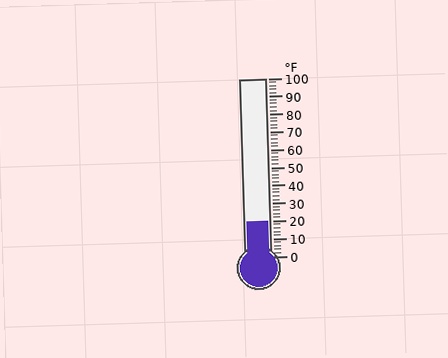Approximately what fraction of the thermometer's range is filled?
The thermometer is filled to approximately 20% of its range.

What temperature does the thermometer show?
The thermometer shows approximately 20°F.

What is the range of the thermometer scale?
The thermometer scale ranges from 0°F to 100°F.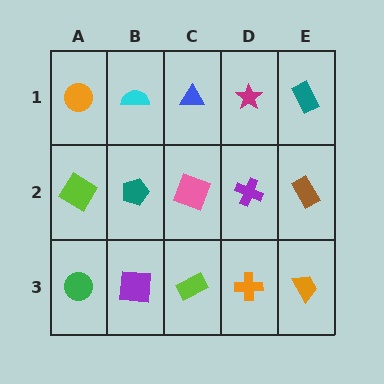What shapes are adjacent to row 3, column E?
A brown rectangle (row 2, column E), an orange cross (row 3, column D).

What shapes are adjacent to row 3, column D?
A purple cross (row 2, column D), a lime rectangle (row 3, column C), an orange trapezoid (row 3, column E).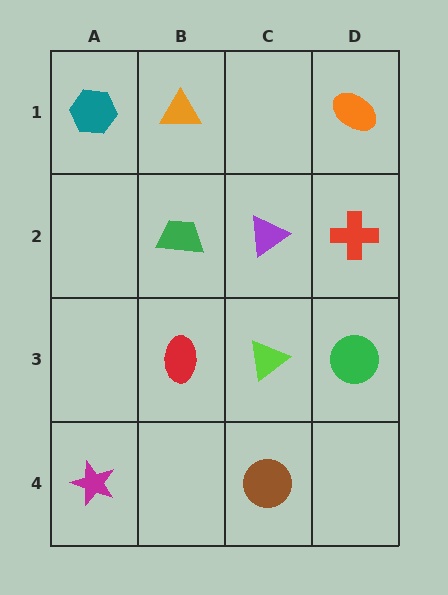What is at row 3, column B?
A red ellipse.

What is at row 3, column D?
A green circle.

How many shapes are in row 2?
3 shapes.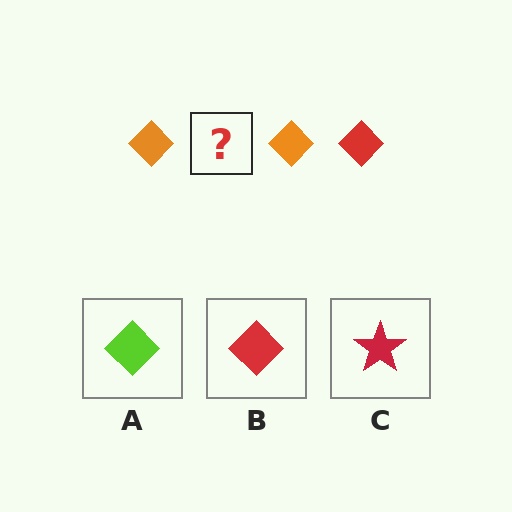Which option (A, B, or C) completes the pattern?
B.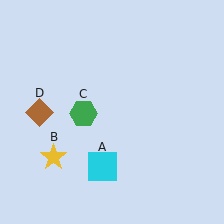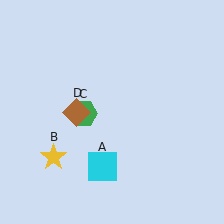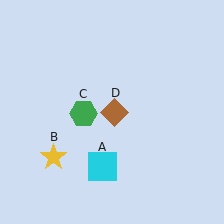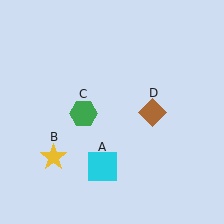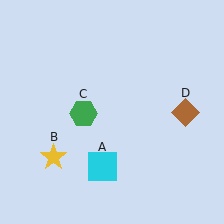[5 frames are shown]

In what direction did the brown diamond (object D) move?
The brown diamond (object D) moved right.